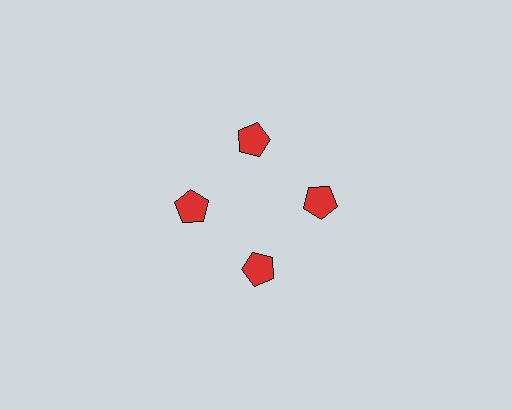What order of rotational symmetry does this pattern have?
This pattern has 4-fold rotational symmetry.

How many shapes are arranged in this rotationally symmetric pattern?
There are 4 shapes, arranged in 4 groups of 1.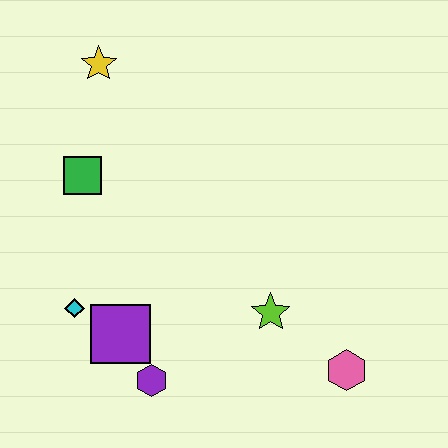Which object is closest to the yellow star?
The green square is closest to the yellow star.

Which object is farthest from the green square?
The pink hexagon is farthest from the green square.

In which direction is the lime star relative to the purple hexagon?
The lime star is to the right of the purple hexagon.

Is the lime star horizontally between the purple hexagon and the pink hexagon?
Yes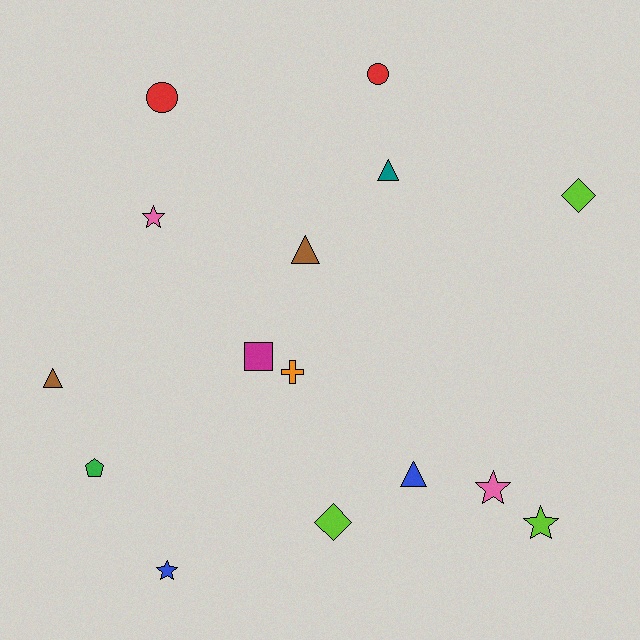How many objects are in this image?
There are 15 objects.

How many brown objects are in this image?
There are 2 brown objects.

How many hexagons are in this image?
There are no hexagons.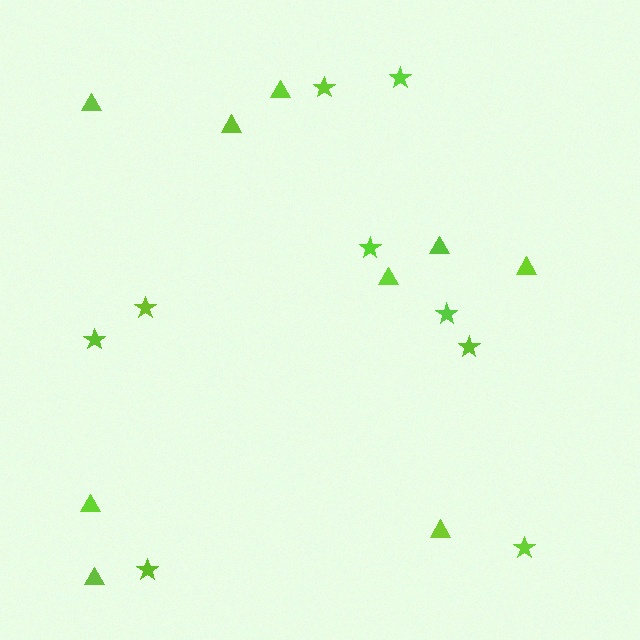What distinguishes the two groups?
There are 2 groups: one group of triangles (9) and one group of stars (9).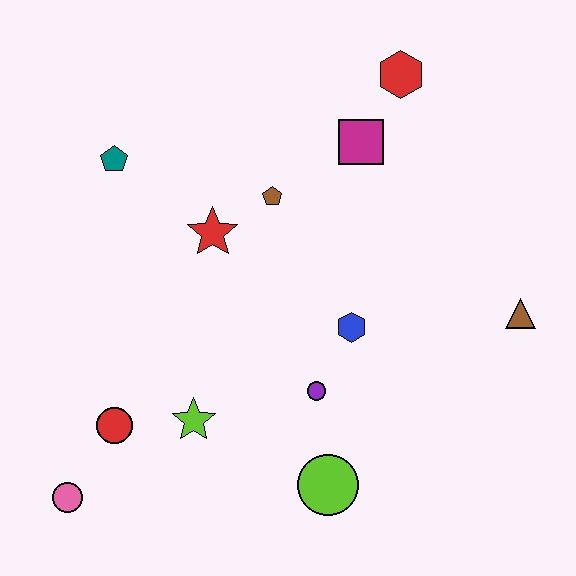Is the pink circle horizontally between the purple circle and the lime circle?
No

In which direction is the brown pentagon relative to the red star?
The brown pentagon is to the right of the red star.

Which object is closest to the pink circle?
The red circle is closest to the pink circle.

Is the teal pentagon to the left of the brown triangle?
Yes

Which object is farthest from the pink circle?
The red hexagon is farthest from the pink circle.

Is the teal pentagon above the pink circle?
Yes